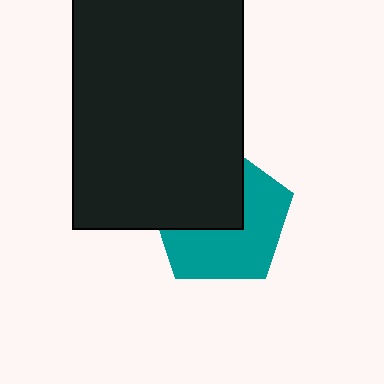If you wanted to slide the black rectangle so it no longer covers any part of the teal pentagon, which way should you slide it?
Slide it toward the upper-left — that is the most direct way to separate the two shapes.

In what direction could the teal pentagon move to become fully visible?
The teal pentagon could move toward the lower-right. That would shift it out from behind the black rectangle entirely.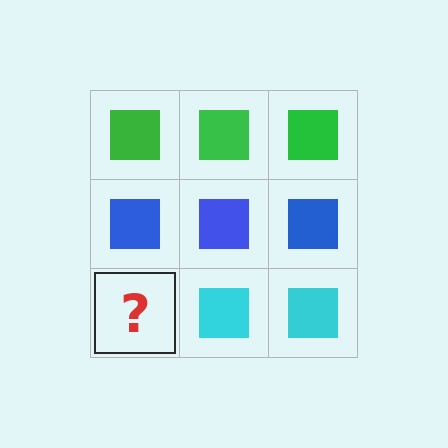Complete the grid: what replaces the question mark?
The question mark should be replaced with a cyan square.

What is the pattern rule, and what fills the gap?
The rule is that each row has a consistent color. The gap should be filled with a cyan square.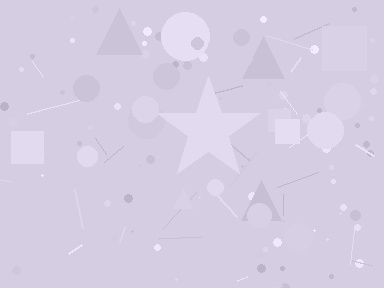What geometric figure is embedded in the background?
A star is embedded in the background.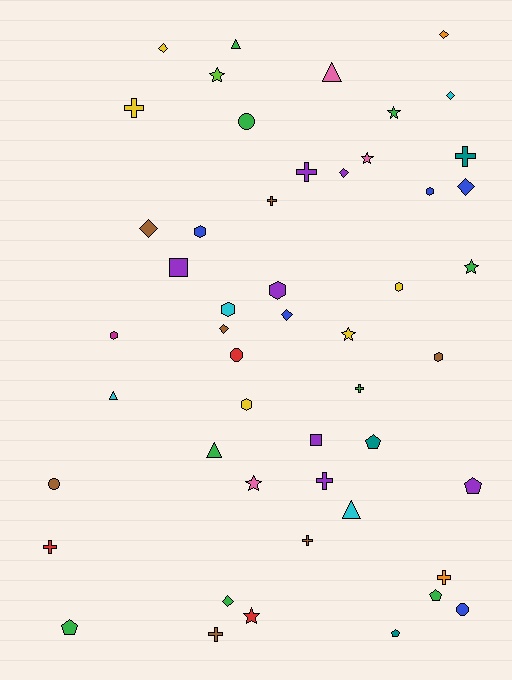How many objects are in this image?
There are 50 objects.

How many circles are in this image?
There are 4 circles.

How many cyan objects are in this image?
There are 4 cyan objects.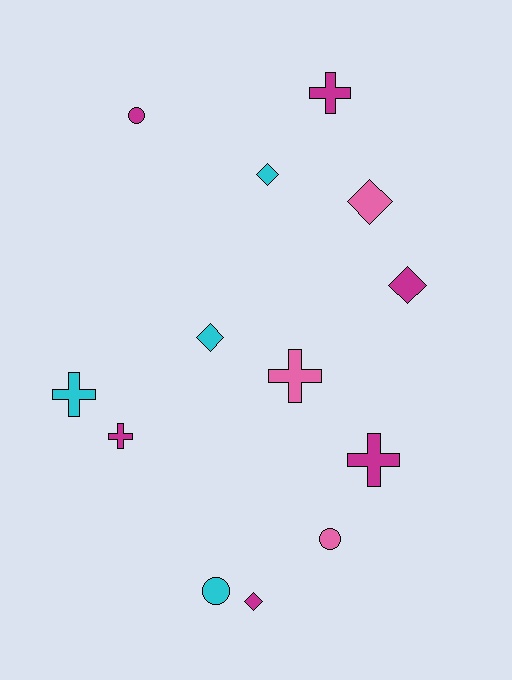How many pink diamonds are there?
There is 1 pink diamond.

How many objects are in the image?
There are 13 objects.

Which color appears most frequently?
Magenta, with 6 objects.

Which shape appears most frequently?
Diamond, with 5 objects.